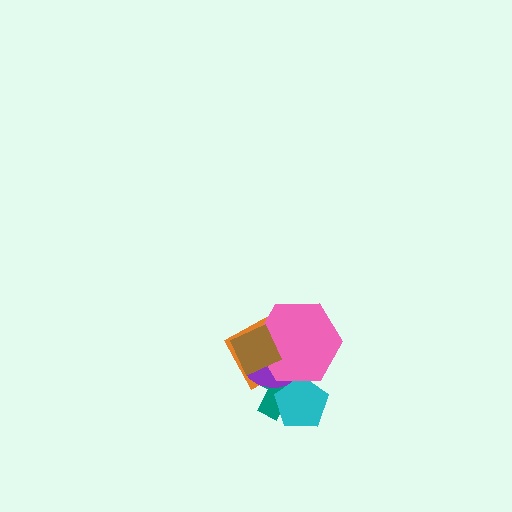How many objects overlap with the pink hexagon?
5 objects overlap with the pink hexagon.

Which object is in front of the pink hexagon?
The brown diamond is in front of the pink hexagon.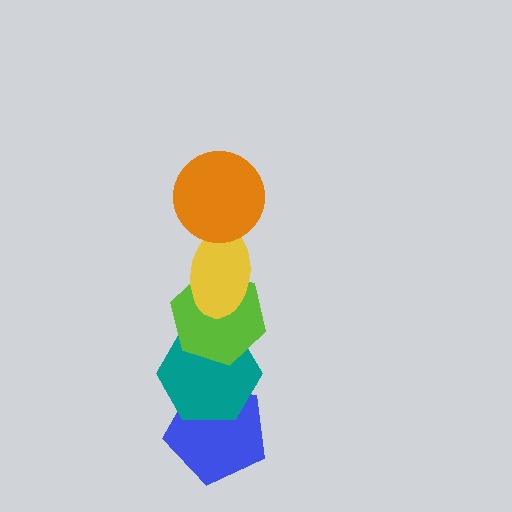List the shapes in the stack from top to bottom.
From top to bottom: the orange circle, the yellow ellipse, the lime hexagon, the teal hexagon, the blue pentagon.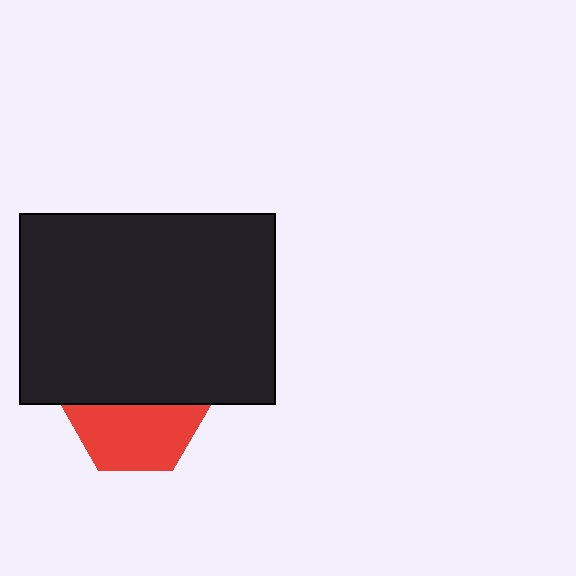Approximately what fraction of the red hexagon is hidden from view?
Roughly 49% of the red hexagon is hidden behind the black rectangle.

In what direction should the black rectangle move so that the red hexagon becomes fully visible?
The black rectangle should move up. That is the shortest direction to clear the overlap and leave the red hexagon fully visible.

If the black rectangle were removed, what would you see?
You would see the complete red hexagon.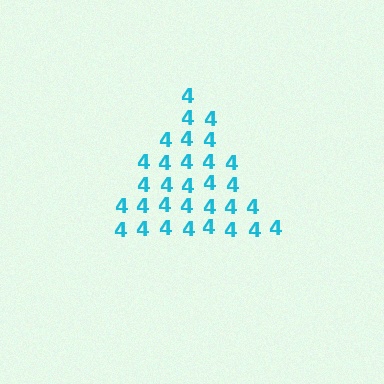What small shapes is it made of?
It is made of small digit 4's.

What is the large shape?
The large shape is a triangle.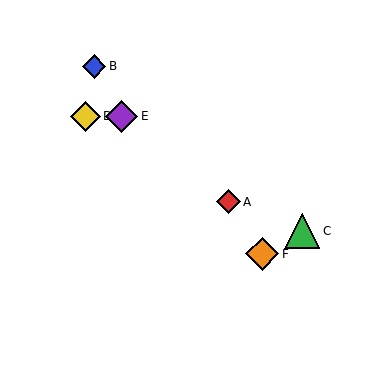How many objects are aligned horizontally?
2 objects (D, E) are aligned horizontally.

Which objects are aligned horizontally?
Objects D, E are aligned horizontally.